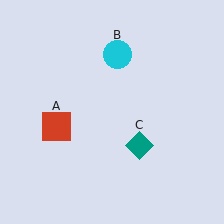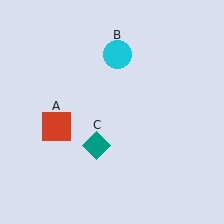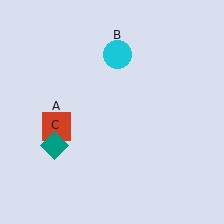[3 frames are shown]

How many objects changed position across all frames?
1 object changed position: teal diamond (object C).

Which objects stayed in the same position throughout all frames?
Red square (object A) and cyan circle (object B) remained stationary.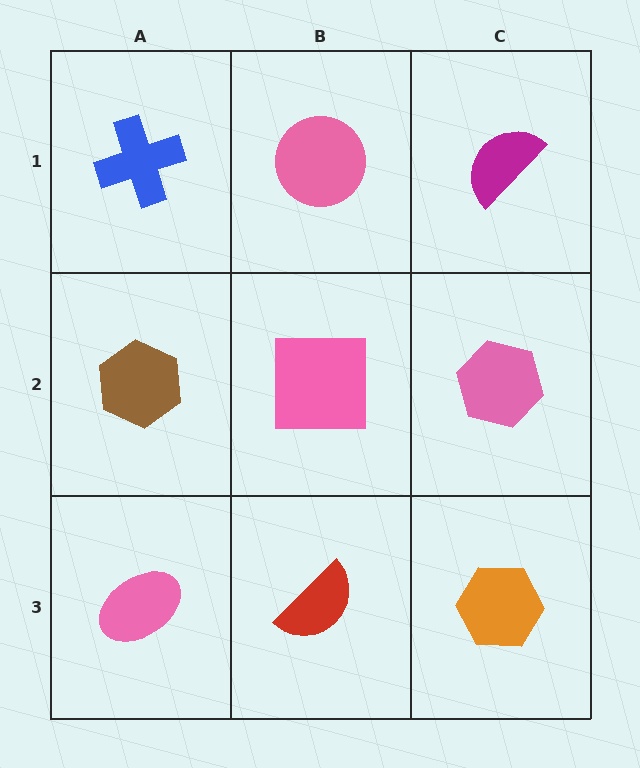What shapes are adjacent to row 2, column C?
A magenta semicircle (row 1, column C), an orange hexagon (row 3, column C), a pink square (row 2, column B).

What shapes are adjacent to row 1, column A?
A brown hexagon (row 2, column A), a pink circle (row 1, column B).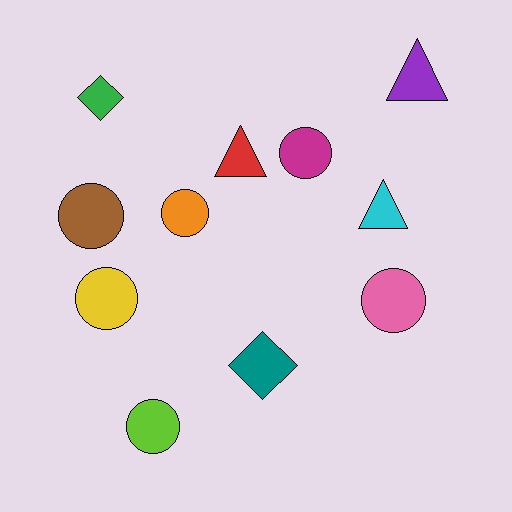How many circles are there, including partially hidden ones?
There are 6 circles.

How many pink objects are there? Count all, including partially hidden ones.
There is 1 pink object.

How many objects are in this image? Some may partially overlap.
There are 11 objects.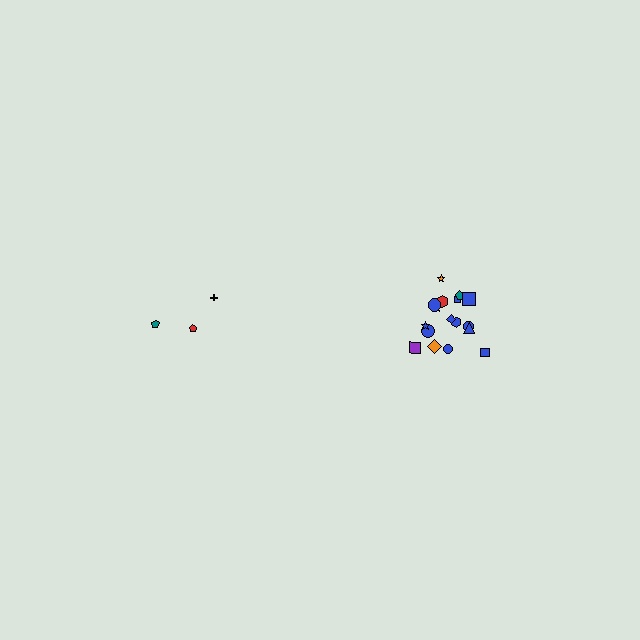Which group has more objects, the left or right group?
The right group.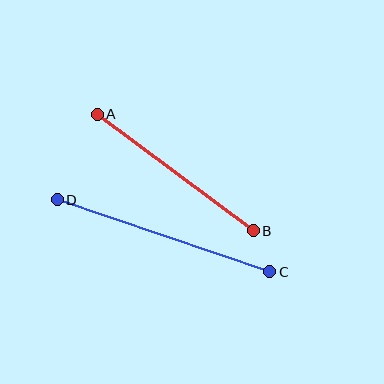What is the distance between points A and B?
The distance is approximately 195 pixels.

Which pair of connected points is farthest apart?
Points C and D are farthest apart.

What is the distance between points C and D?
The distance is approximately 224 pixels.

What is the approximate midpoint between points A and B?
The midpoint is at approximately (175, 172) pixels.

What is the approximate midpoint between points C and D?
The midpoint is at approximately (164, 236) pixels.